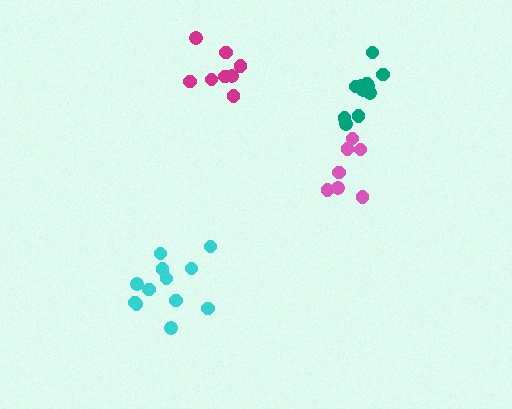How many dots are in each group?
Group 1: 12 dots, Group 2: 8 dots, Group 3: 11 dots, Group 4: 7 dots (38 total).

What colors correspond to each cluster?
The clusters are colored: cyan, magenta, teal, pink.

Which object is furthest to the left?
The cyan cluster is leftmost.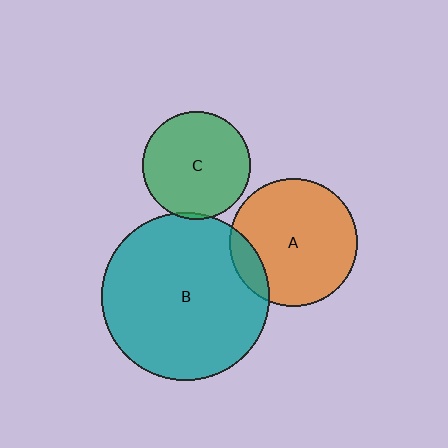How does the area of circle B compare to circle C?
Approximately 2.4 times.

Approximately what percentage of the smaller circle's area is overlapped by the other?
Approximately 5%.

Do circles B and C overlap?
Yes.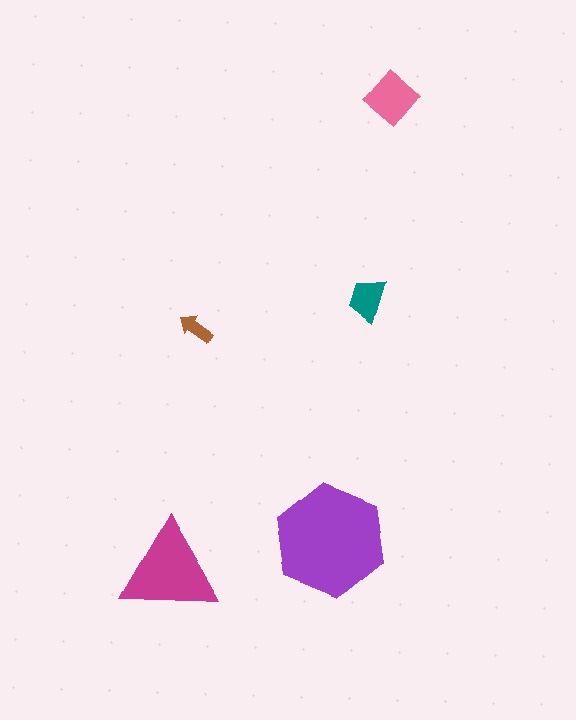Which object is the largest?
The purple hexagon.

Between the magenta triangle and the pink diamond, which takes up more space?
The magenta triangle.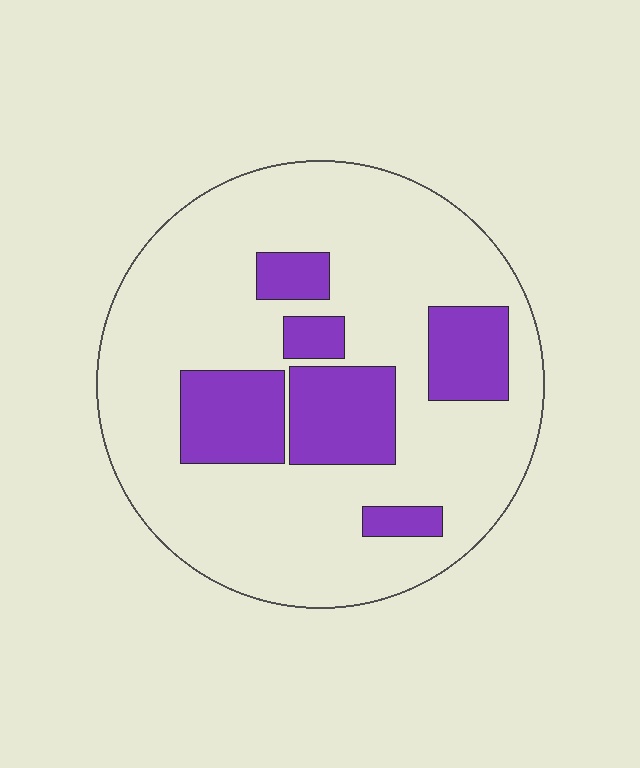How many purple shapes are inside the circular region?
6.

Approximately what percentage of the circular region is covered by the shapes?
Approximately 25%.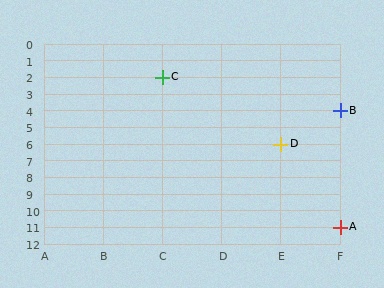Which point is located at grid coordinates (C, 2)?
Point C is at (C, 2).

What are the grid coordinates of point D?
Point D is at grid coordinates (E, 6).